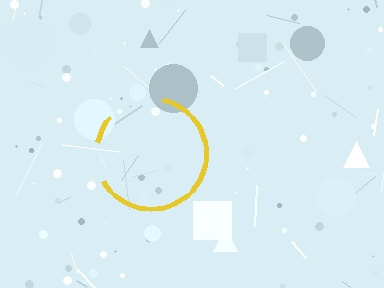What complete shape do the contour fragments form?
The contour fragments form a circle.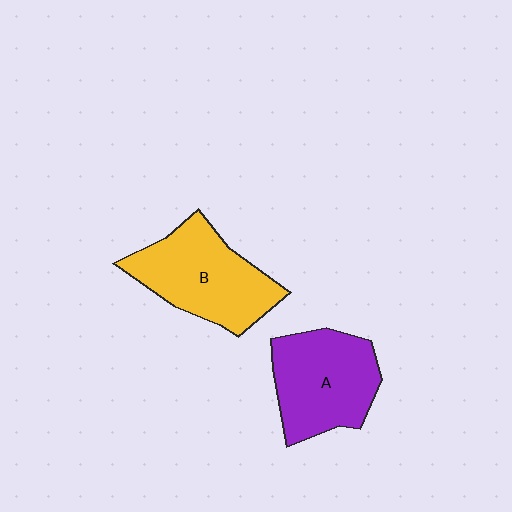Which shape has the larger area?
Shape B (yellow).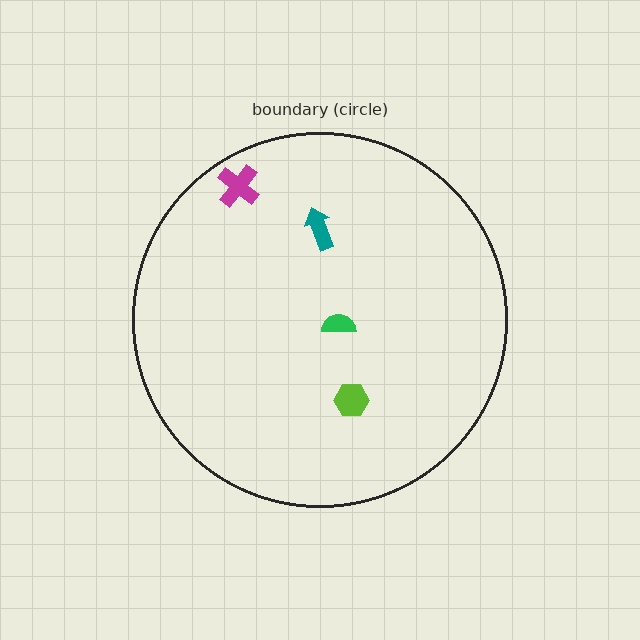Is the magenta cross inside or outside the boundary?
Inside.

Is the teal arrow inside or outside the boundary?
Inside.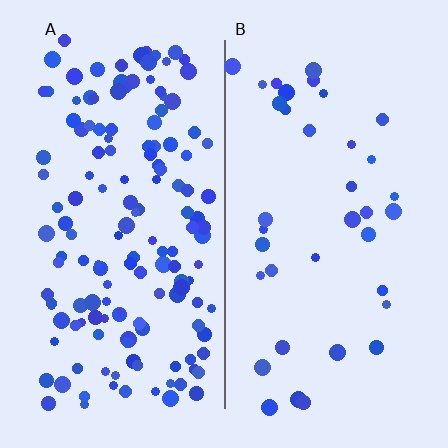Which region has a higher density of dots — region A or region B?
A (the left).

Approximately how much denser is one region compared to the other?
Approximately 3.9× — region A over region B.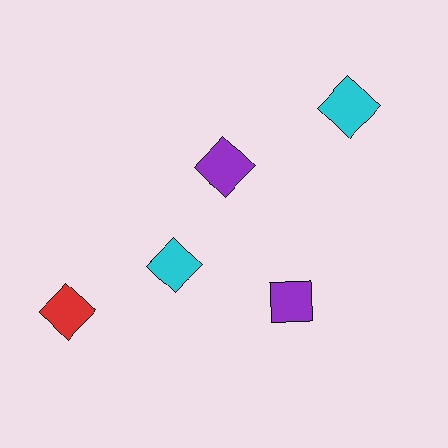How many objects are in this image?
There are 5 objects.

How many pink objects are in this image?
There are no pink objects.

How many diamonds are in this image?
There are 4 diamonds.